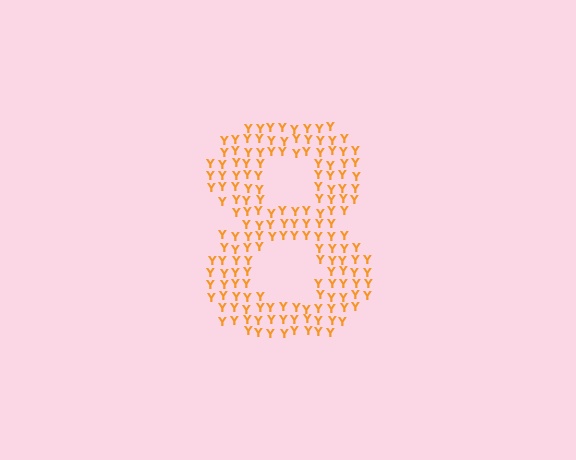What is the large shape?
The large shape is the digit 8.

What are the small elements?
The small elements are letter Y's.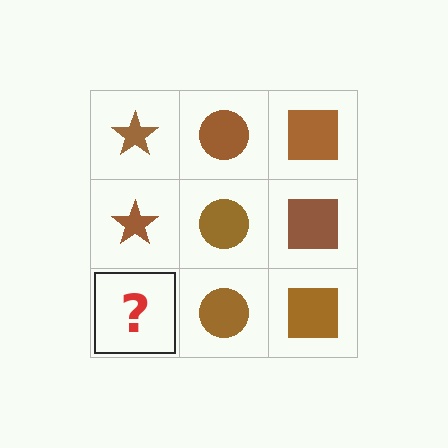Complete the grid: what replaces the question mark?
The question mark should be replaced with a brown star.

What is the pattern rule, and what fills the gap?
The rule is that each column has a consistent shape. The gap should be filled with a brown star.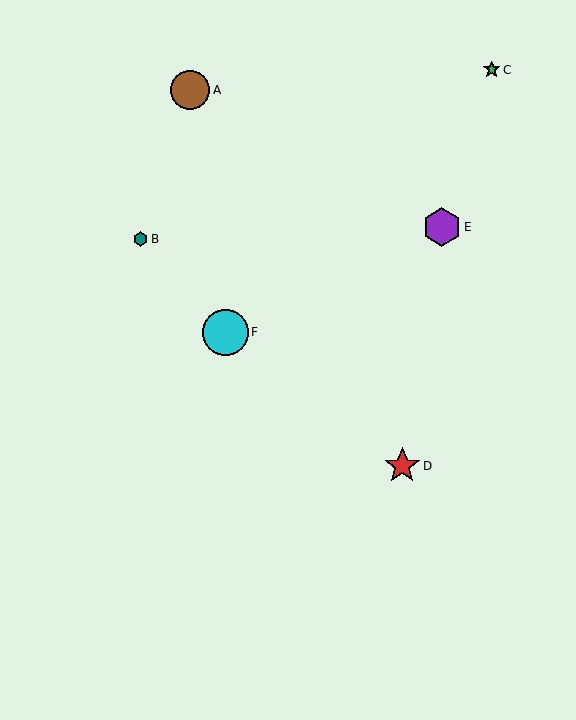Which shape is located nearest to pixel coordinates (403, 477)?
The red star (labeled D) at (402, 466) is nearest to that location.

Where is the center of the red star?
The center of the red star is at (402, 466).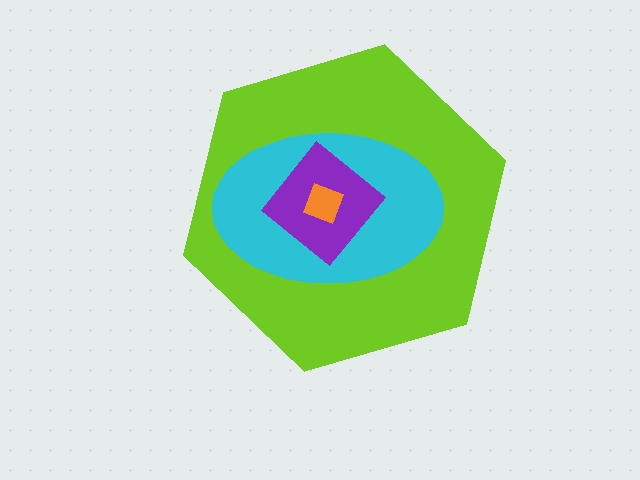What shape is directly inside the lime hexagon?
The cyan ellipse.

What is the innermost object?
The orange square.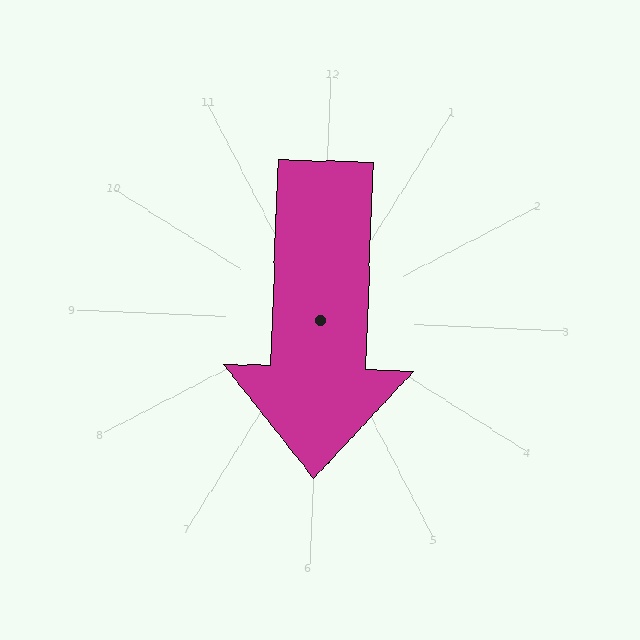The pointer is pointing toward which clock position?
Roughly 6 o'clock.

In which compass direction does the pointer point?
South.